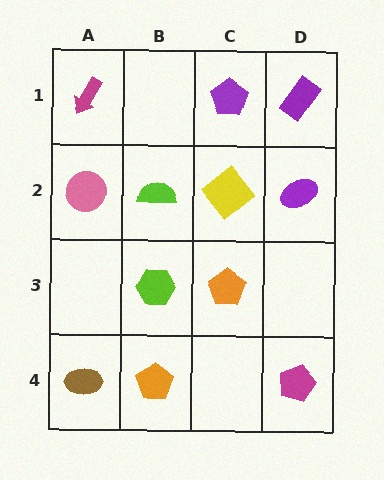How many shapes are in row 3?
2 shapes.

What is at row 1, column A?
A magenta arrow.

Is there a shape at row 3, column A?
No, that cell is empty.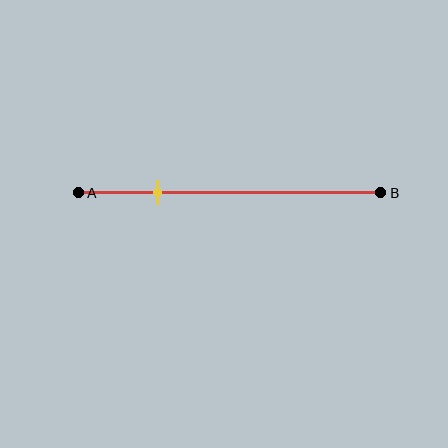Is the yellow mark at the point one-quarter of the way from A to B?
Yes, the mark is approximately at the one-quarter point.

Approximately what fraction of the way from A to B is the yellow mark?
The yellow mark is approximately 25% of the way from A to B.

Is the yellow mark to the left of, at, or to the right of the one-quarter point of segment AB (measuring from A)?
The yellow mark is approximately at the one-quarter point of segment AB.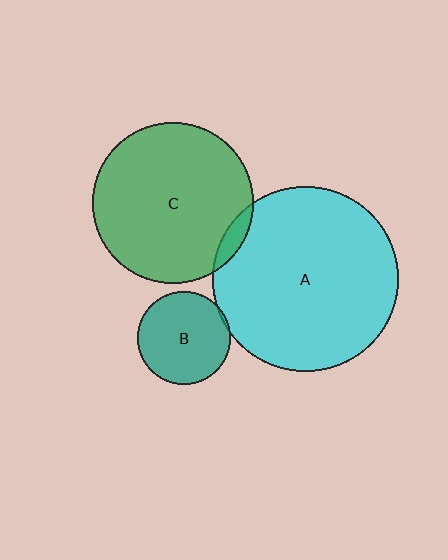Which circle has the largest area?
Circle A (cyan).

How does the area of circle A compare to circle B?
Approximately 3.9 times.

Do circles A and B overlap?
Yes.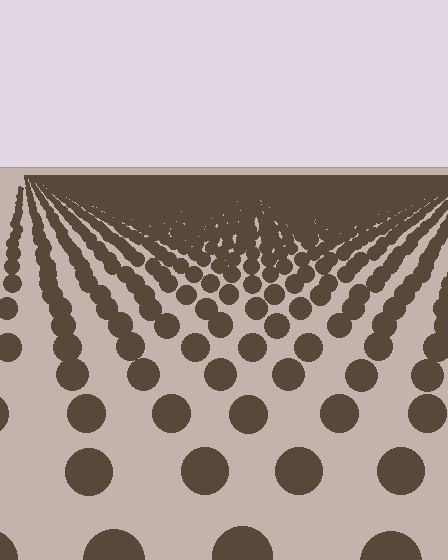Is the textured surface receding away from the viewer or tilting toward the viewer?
The surface is receding away from the viewer. Texture elements get smaller and denser toward the top.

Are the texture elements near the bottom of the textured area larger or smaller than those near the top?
Larger. Near the bottom, elements are closer to the viewer and appear at a bigger on-screen size.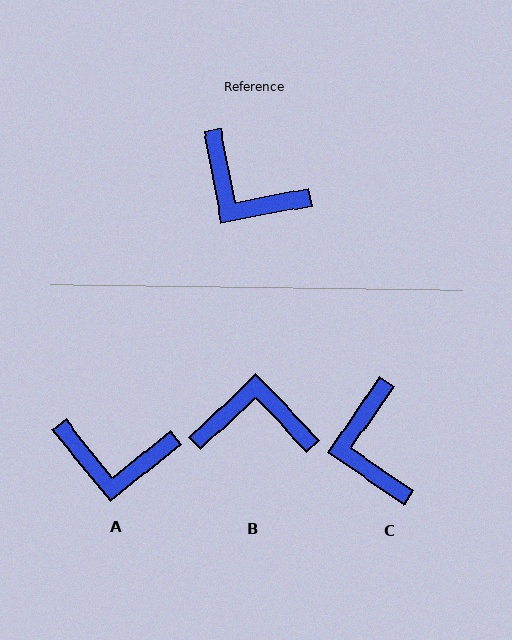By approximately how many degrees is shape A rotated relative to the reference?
Approximately 28 degrees counter-clockwise.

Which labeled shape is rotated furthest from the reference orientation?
B, about 147 degrees away.